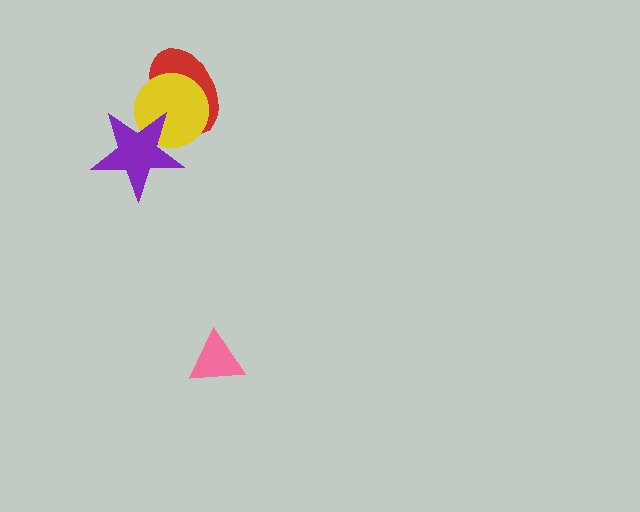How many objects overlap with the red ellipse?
2 objects overlap with the red ellipse.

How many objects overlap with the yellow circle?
2 objects overlap with the yellow circle.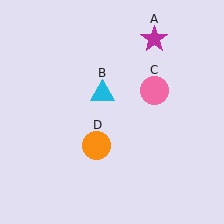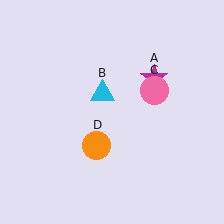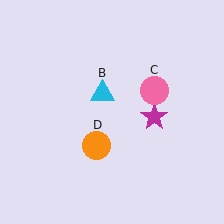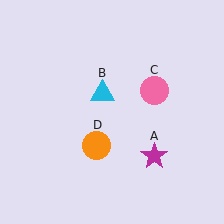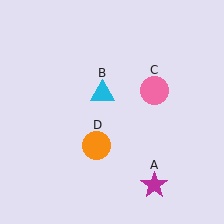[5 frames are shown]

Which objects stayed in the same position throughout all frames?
Cyan triangle (object B) and pink circle (object C) and orange circle (object D) remained stationary.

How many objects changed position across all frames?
1 object changed position: magenta star (object A).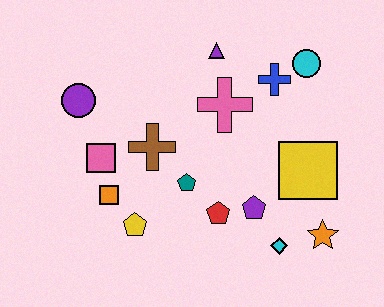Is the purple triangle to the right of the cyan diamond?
No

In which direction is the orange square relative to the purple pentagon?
The orange square is to the left of the purple pentagon.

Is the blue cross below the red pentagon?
No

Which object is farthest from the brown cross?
The orange star is farthest from the brown cross.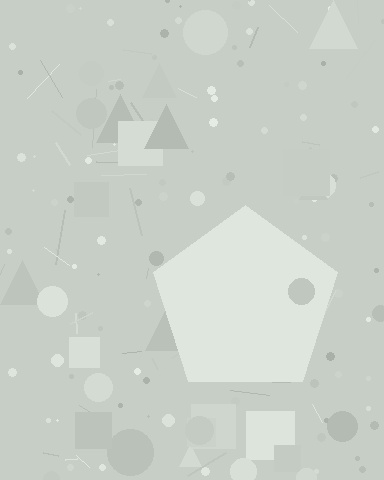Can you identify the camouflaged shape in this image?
The camouflaged shape is a pentagon.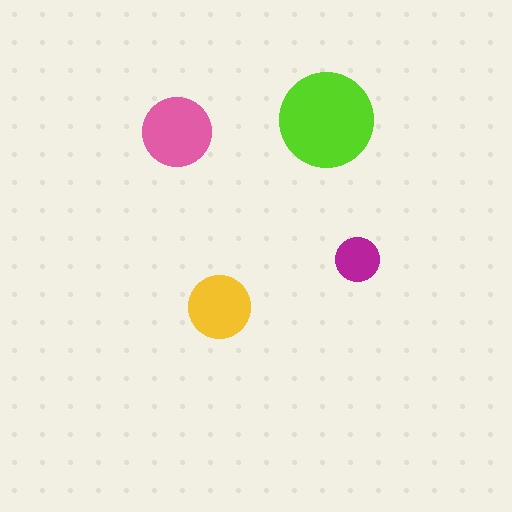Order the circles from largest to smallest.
the lime one, the pink one, the yellow one, the magenta one.